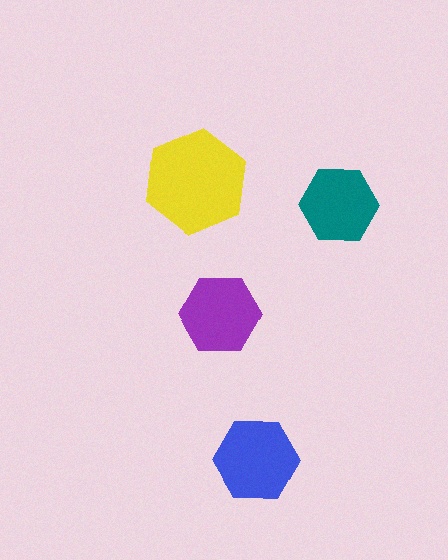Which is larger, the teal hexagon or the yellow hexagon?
The yellow one.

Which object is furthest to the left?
The yellow hexagon is leftmost.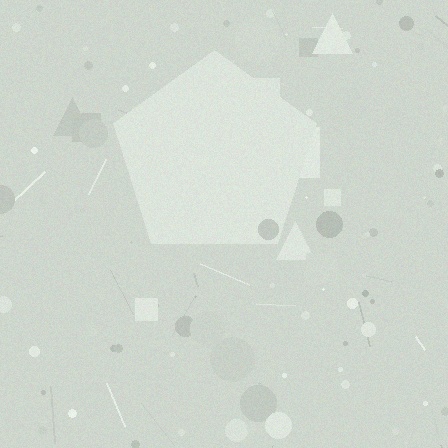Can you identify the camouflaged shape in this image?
The camouflaged shape is a pentagon.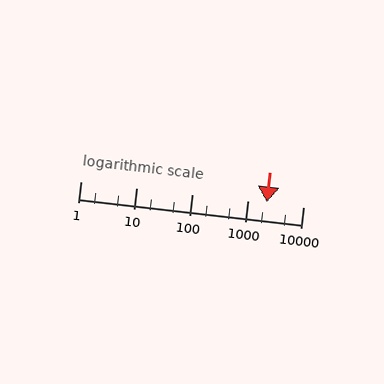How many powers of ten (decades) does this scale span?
The scale spans 4 decades, from 1 to 10000.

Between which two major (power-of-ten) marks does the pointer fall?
The pointer is between 1000 and 10000.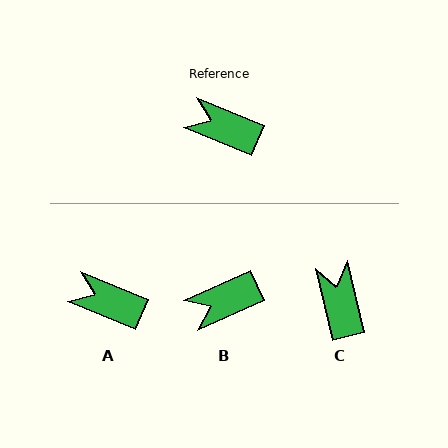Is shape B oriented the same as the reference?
No, it is off by about 47 degrees.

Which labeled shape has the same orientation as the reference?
A.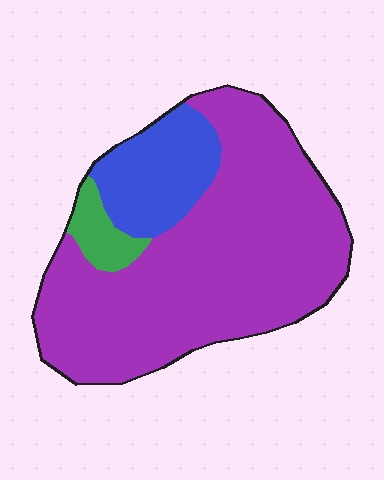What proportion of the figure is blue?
Blue takes up less than a quarter of the figure.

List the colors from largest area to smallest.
From largest to smallest: purple, blue, green.